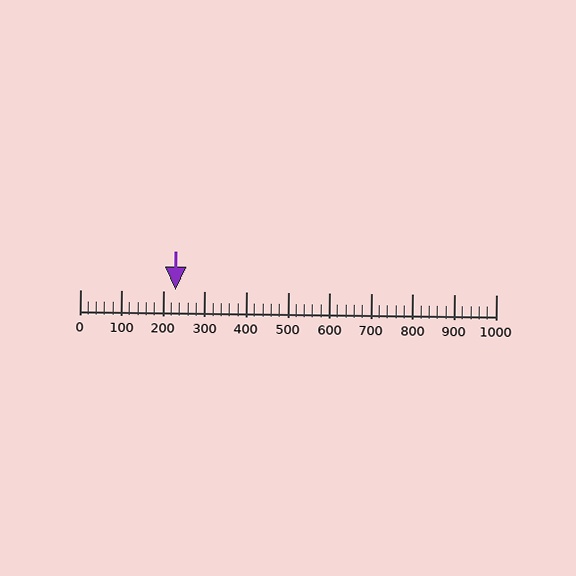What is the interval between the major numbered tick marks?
The major tick marks are spaced 100 units apart.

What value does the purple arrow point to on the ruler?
The purple arrow points to approximately 229.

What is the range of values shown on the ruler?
The ruler shows values from 0 to 1000.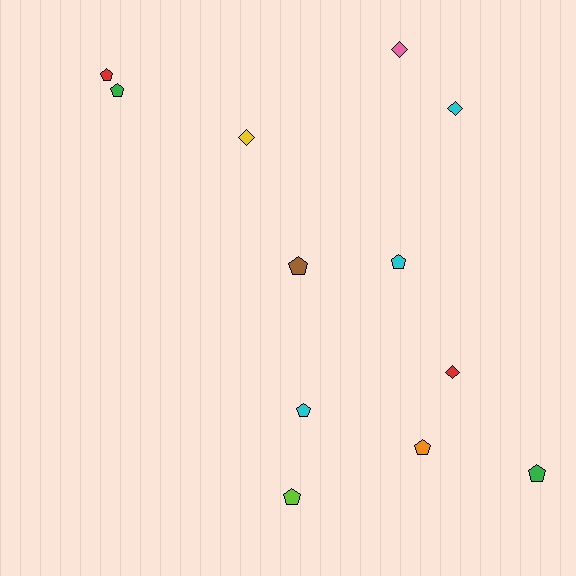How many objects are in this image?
There are 12 objects.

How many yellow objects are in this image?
There is 1 yellow object.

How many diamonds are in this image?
There are 4 diamonds.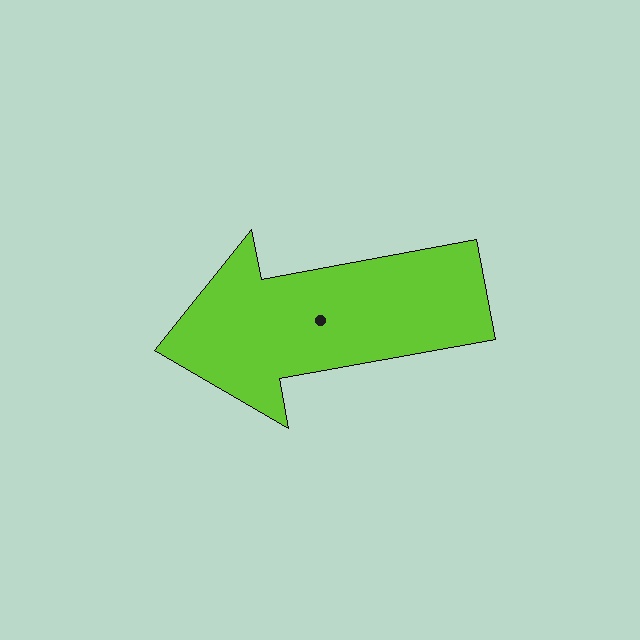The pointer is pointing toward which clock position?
Roughly 9 o'clock.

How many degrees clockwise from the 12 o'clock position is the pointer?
Approximately 260 degrees.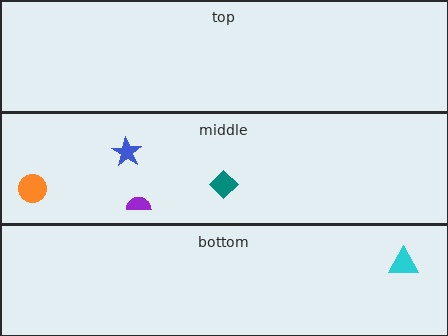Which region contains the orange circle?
The middle region.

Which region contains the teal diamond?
The middle region.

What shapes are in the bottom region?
The cyan triangle.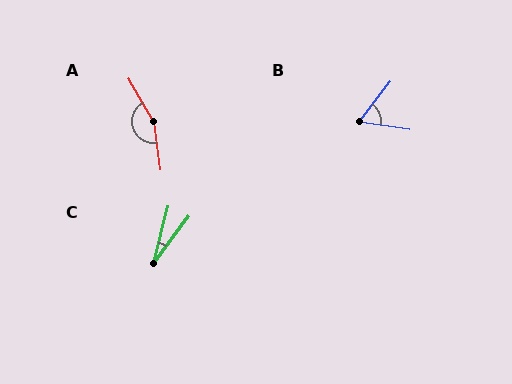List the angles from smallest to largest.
C (23°), B (60°), A (157°).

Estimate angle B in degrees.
Approximately 60 degrees.